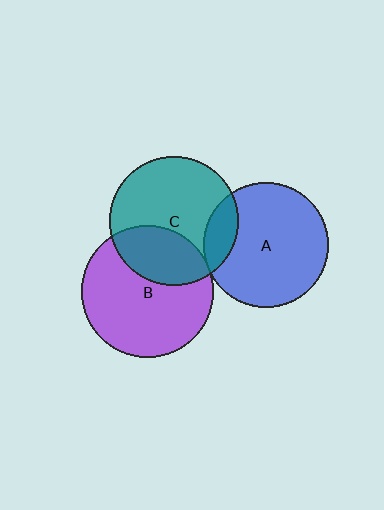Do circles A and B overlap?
Yes.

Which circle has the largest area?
Circle B (purple).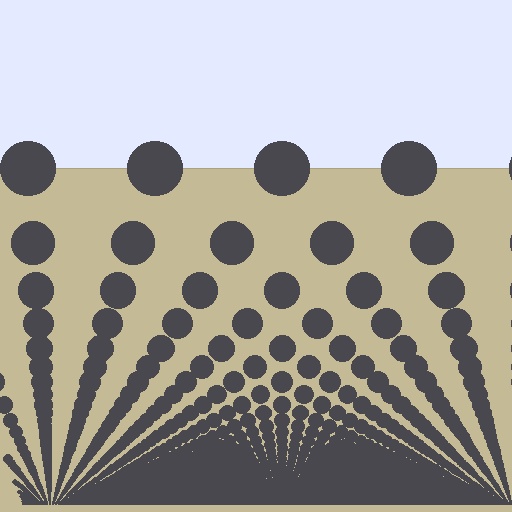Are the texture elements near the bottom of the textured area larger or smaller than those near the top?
Smaller. The gradient is inverted — elements near the bottom are smaller and denser.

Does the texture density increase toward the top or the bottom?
Density increases toward the bottom.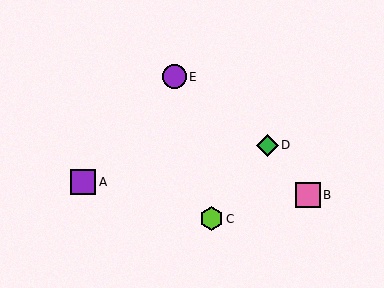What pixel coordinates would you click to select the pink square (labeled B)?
Click at (308, 195) to select the pink square B.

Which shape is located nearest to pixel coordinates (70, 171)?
The purple square (labeled A) at (83, 182) is nearest to that location.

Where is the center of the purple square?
The center of the purple square is at (83, 182).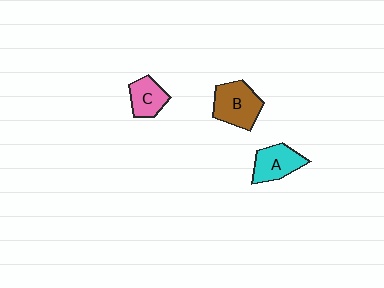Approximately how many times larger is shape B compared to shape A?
Approximately 1.2 times.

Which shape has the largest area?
Shape B (brown).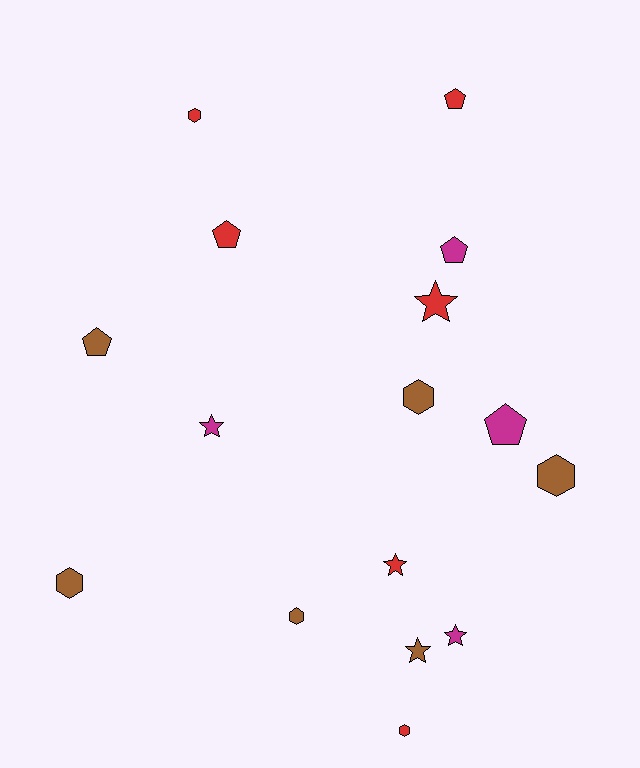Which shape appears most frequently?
Hexagon, with 6 objects.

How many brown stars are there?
There is 1 brown star.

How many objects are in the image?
There are 16 objects.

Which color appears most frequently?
Brown, with 6 objects.